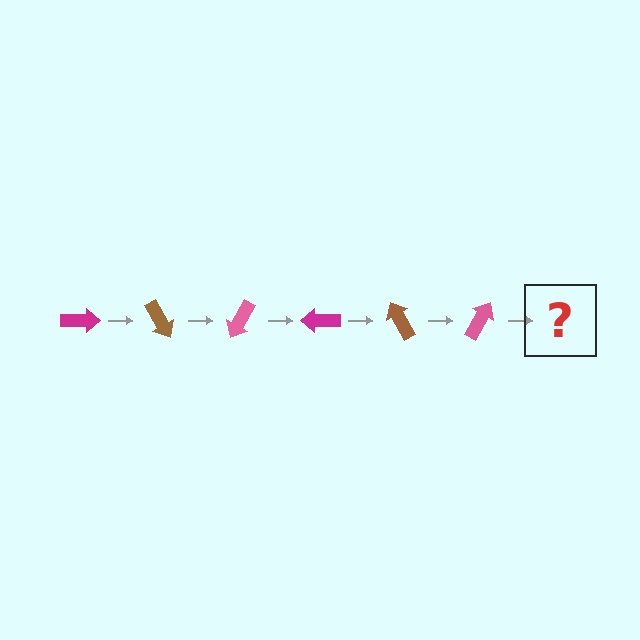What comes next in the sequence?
The next element should be a magenta arrow, rotated 360 degrees from the start.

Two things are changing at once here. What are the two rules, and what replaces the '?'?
The two rules are that it rotates 60 degrees each step and the color cycles through magenta, brown, and pink. The '?' should be a magenta arrow, rotated 360 degrees from the start.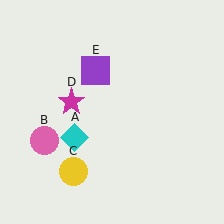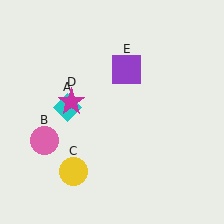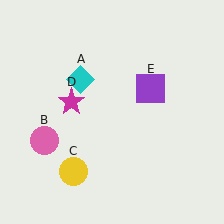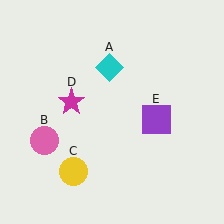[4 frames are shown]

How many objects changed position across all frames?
2 objects changed position: cyan diamond (object A), purple square (object E).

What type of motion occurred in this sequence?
The cyan diamond (object A), purple square (object E) rotated clockwise around the center of the scene.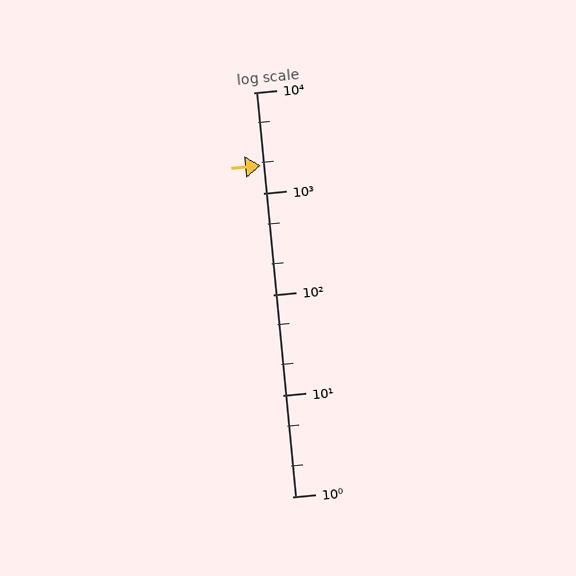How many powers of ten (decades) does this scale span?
The scale spans 4 decades, from 1 to 10000.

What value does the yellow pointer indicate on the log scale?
The pointer indicates approximately 1900.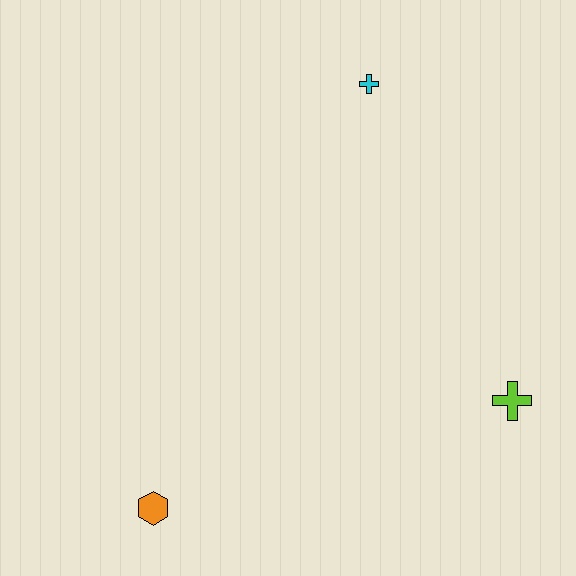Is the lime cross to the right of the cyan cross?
Yes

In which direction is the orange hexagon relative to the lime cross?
The orange hexagon is to the left of the lime cross.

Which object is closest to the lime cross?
The cyan cross is closest to the lime cross.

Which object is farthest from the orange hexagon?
The cyan cross is farthest from the orange hexagon.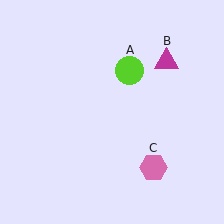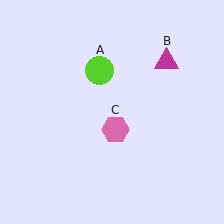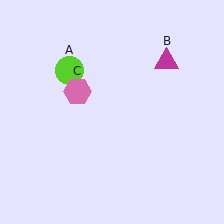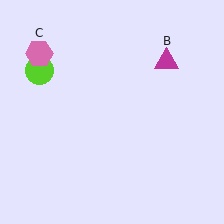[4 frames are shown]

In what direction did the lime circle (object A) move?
The lime circle (object A) moved left.